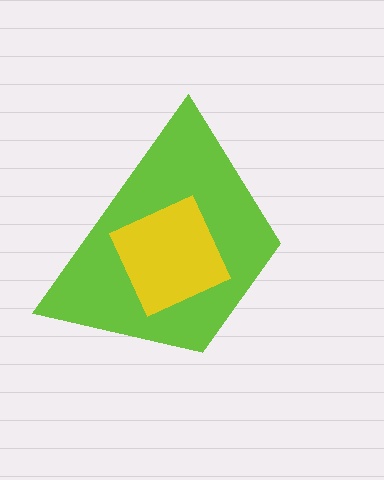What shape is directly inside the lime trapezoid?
The yellow diamond.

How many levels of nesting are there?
2.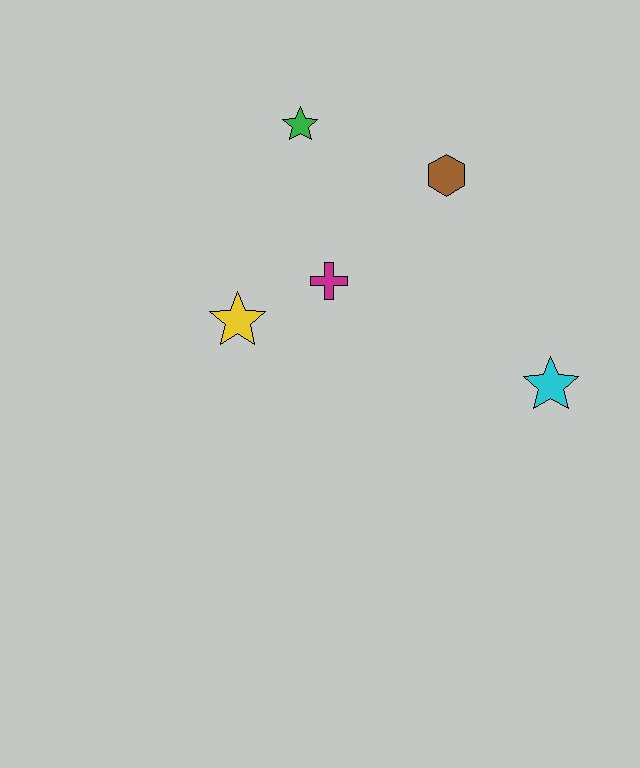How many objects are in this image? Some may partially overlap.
There are 5 objects.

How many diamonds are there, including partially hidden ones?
There are no diamonds.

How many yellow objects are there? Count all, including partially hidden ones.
There is 1 yellow object.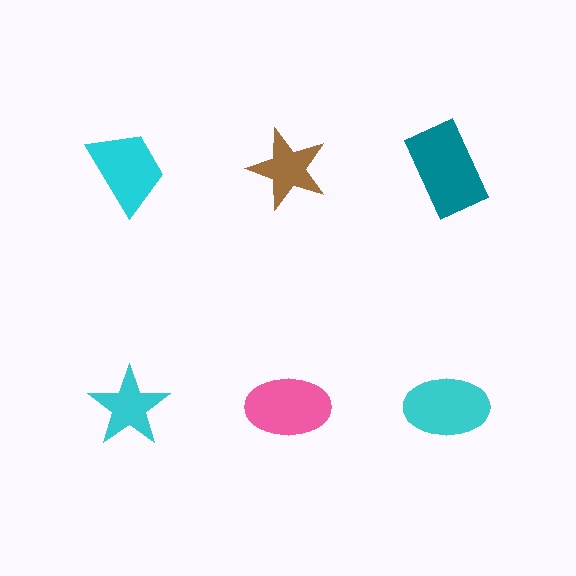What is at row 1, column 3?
A teal rectangle.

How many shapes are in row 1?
3 shapes.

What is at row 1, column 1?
A cyan trapezoid.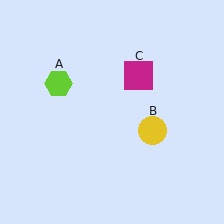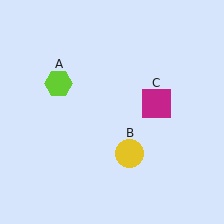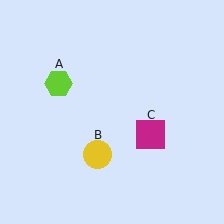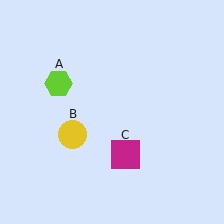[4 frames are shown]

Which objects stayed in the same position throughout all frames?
Lime hexagon (object A) remained stationary.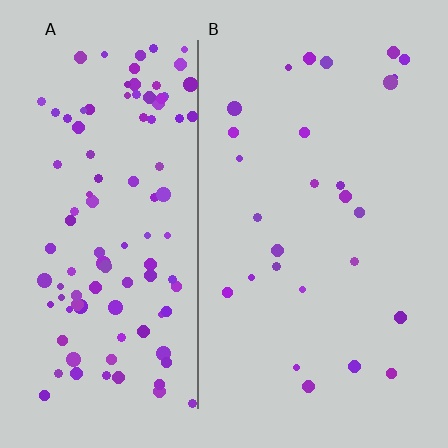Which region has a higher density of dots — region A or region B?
A (the left).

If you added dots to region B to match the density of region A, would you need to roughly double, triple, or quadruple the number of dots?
Approximately quadruple.